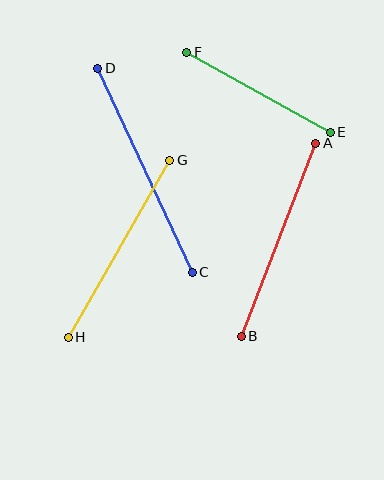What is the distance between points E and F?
The distance is approximately 164 pixels.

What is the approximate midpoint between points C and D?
The midpoint is at approximately (145, 170) pixels.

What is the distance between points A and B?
The distance is approximately 207 pixels.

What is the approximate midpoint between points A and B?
The midpoint is at approximately (278, 240) pixels.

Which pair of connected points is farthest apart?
Points C and D are farthest apart.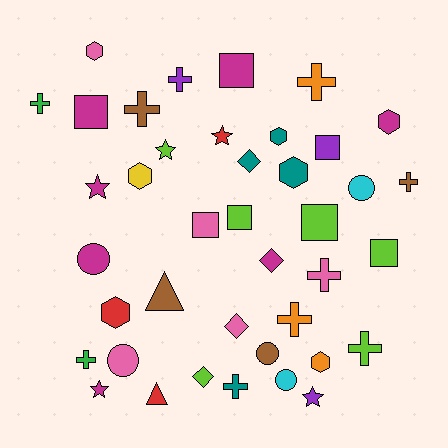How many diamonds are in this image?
There are 4 diamonds.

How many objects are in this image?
There are 40 objects.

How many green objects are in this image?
There are 2 green objects.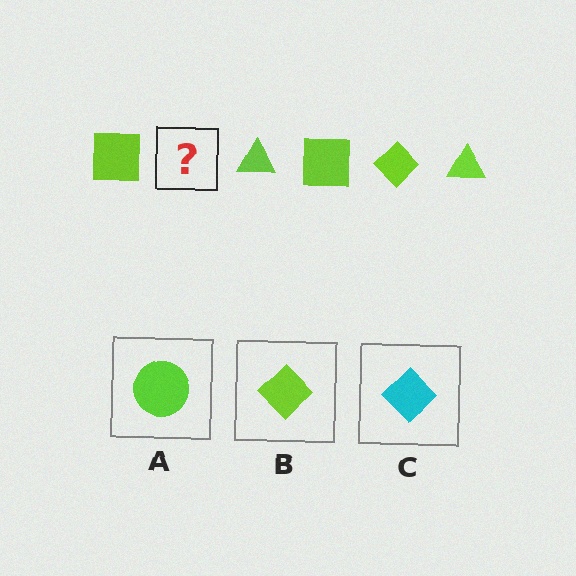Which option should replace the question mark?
Option B.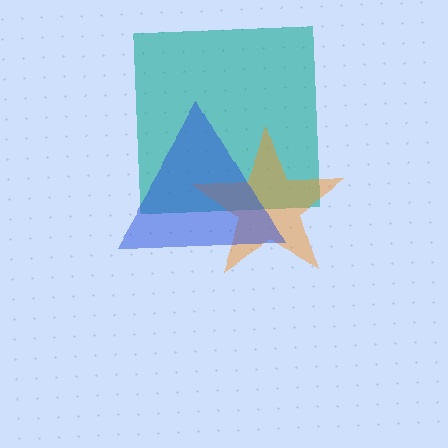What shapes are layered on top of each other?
The layered shapes are: a teal square, an orange star, a blue triangle.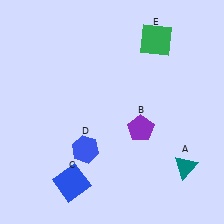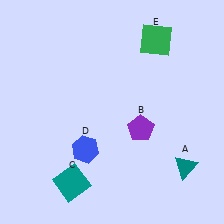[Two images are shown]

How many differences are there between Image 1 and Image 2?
There is 1 difference between the two images.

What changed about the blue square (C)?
In Image 1, C is blue. In Image 2, it changed to teal.